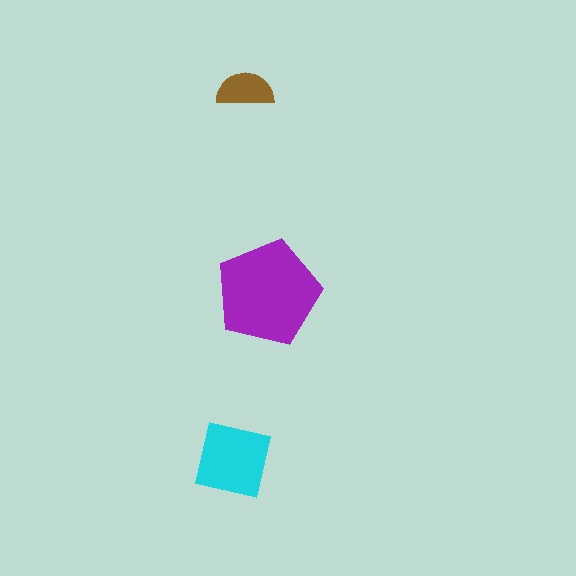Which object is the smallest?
The brown semicircle.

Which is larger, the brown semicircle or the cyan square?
The cyan square.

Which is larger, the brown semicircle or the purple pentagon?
The purple pentagon.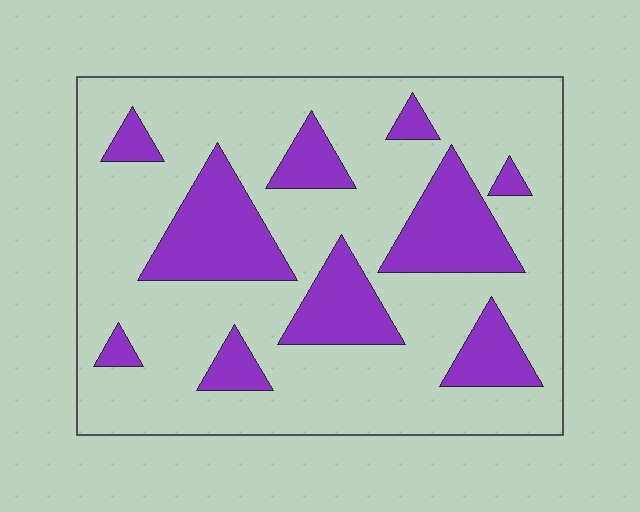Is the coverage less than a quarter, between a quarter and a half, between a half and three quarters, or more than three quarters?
Between a quarter and a half.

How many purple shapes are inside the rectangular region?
10.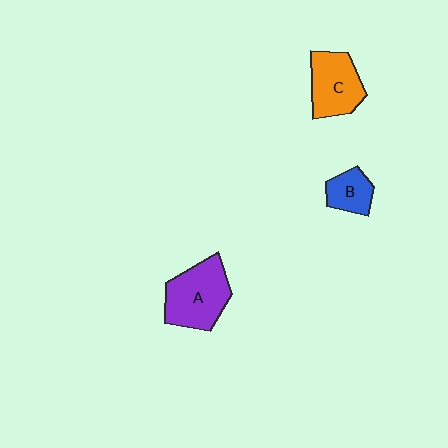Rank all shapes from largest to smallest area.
From largest to smallest: A (purple), C (orange), B (blue).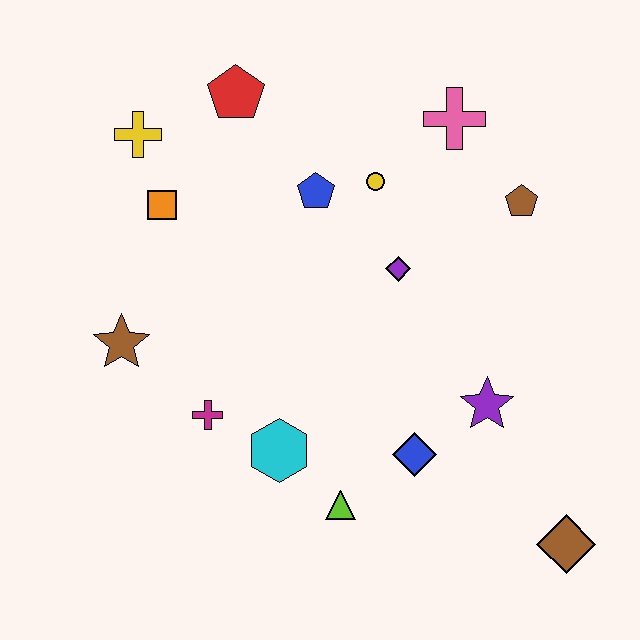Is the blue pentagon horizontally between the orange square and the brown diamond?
Yes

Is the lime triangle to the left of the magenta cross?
No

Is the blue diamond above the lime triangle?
Yes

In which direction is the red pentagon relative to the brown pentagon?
The red pentagon is to the left of the brown pentagon.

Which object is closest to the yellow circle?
The blue pentagon is closest to the yellow circle.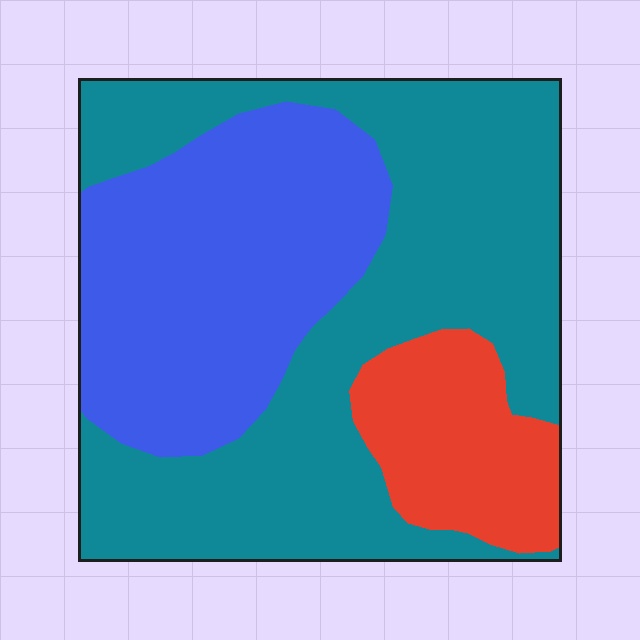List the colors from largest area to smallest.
From largest to smallest: teal, blue, red.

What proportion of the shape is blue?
Blue takes up about one third (1/3) of the shape.